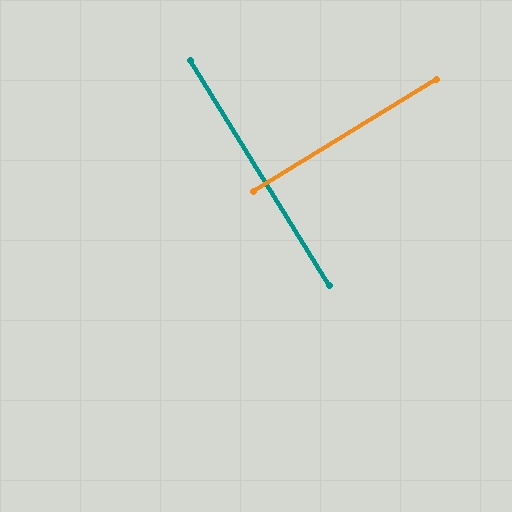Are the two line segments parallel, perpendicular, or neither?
Perpendicular — they meet at approximately 90°.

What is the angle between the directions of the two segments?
Approximately 90 degrees.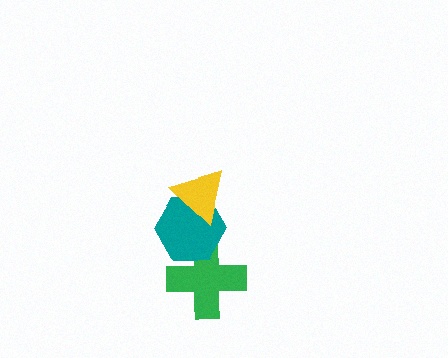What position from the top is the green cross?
The green cross is 3rd from the top.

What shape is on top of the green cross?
The teal hexagon is on top of the green cross.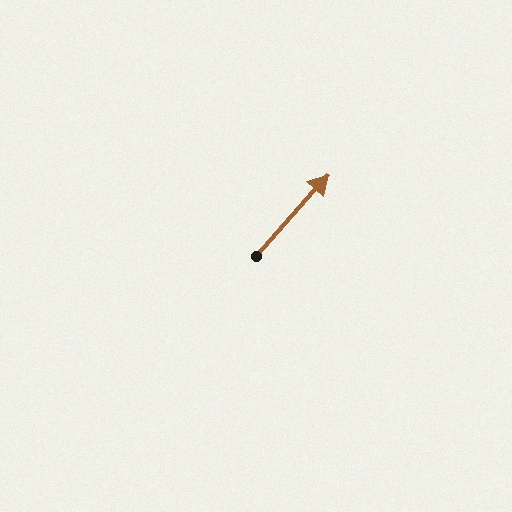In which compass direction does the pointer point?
Northeast.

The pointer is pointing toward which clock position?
Roughly 1 o'clock.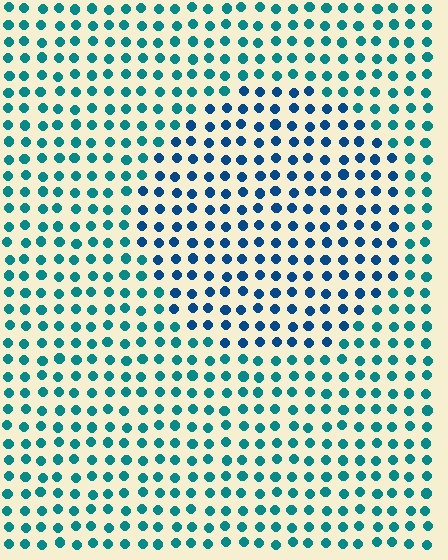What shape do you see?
I see a circle.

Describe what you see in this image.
The image is filled with small teal elements in a uniform arrangement. A circle-shaped region is visible where the elements are tinted to a slightly different hue, forming a subtle color boundary.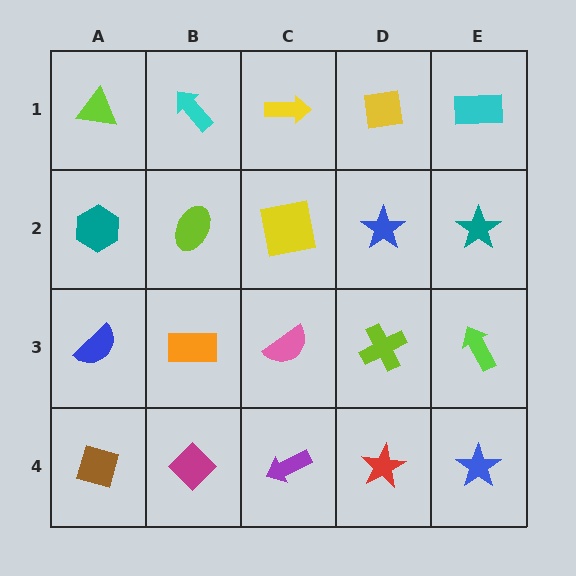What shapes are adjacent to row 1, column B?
A lime ellipse (row 2, column B), a lime triangle (row 1, column A), a yellow arrow (row 1, column C).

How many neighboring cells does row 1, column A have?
2.